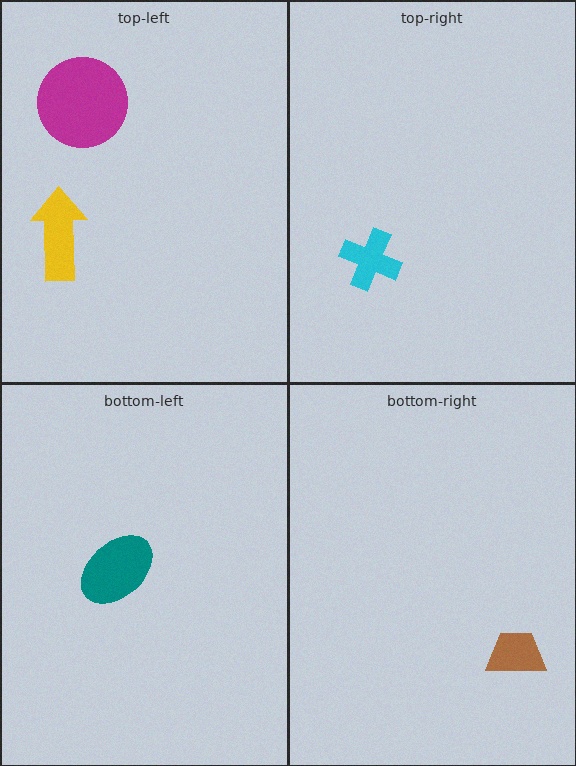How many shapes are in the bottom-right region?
1.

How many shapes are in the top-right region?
1.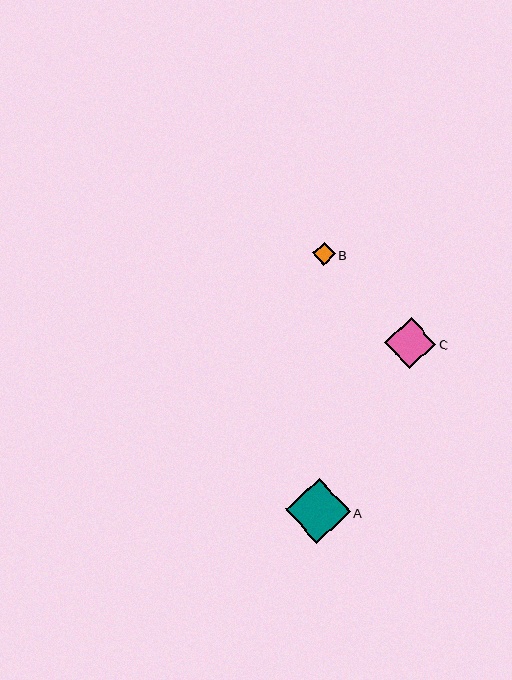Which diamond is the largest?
Diamond A is the largest with a size of approximately 65 pixels.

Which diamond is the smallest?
Diamond B is the smallest with a size of approximately 23 pixels.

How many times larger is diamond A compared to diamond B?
Diamond A is approximately 2.9 times the size of diamond B.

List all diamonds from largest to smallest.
From largest to smallest: A, C, B.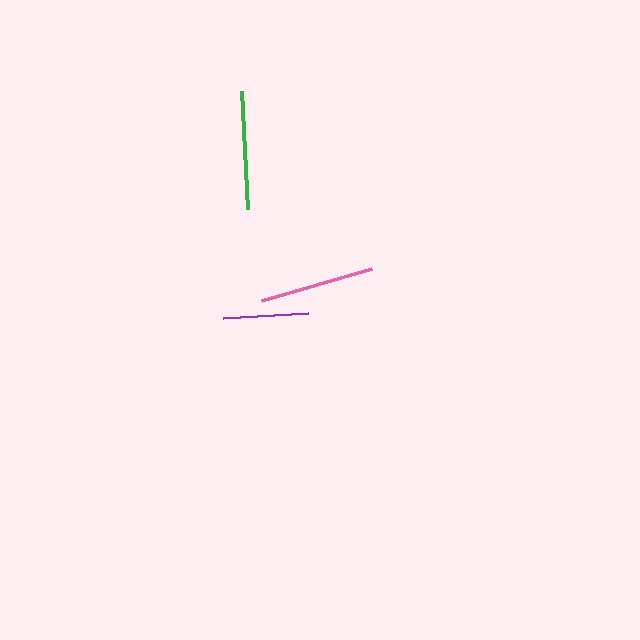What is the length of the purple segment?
The purple segment is approximately 85 pixels long.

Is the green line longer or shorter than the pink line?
The green line is longer than the pink line.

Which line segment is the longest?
The green line is the longest at approximately 119 pixels.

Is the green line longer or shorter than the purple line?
The green line is longer than the purple line.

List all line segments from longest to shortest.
From longest to shortest: green, pink, purple.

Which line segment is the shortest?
The purple line is the shortest at approximately 85 pixels.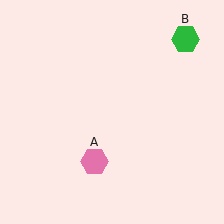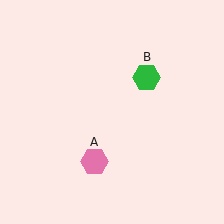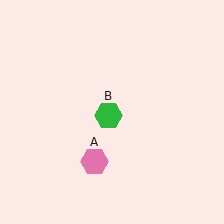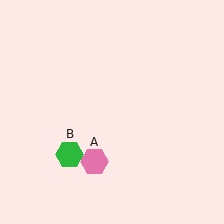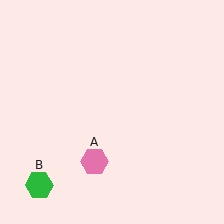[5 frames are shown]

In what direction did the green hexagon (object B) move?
The green hexagon (object B) moved down and to the left.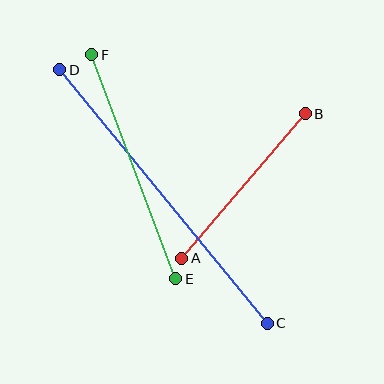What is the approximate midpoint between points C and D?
The midpoint is at approximately (164, 197) pixels.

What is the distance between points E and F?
The distance is approximately 239 pixels.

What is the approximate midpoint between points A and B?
The midpoint is at approximately (244, 186) pixels.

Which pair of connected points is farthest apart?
Points C and D are farthest apart.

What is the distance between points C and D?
The distance is approximately 328 pixels.